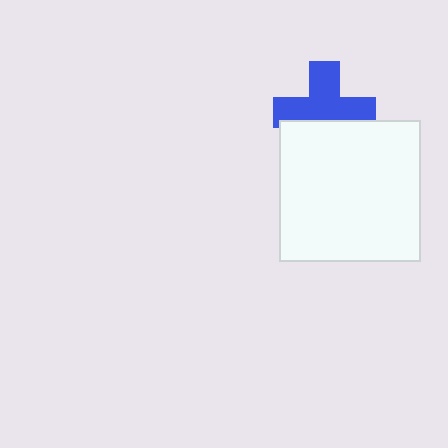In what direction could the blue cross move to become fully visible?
The blue cross could move up. That would shift it out from behind the white square entirely.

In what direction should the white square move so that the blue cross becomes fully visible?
The white square should move down. That is the shortest direction to clear the overlap and leave the blue cross fully visible.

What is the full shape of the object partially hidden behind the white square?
The partially hidden object is a blue cross.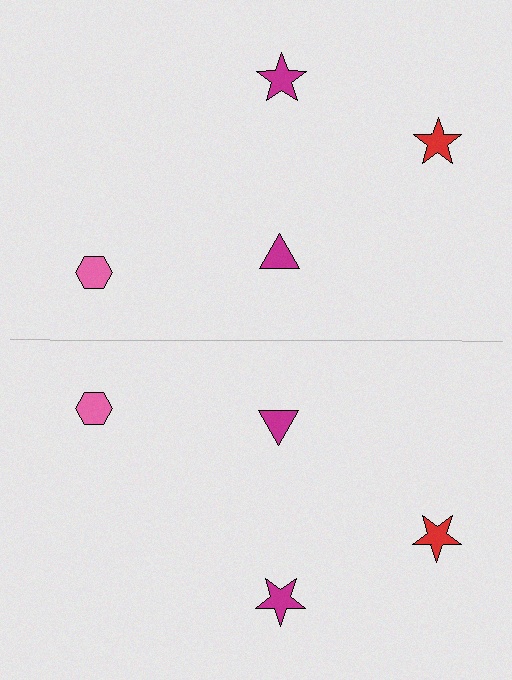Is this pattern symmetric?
Yes, this pattern has bilateral (reflection) symmetry.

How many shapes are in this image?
There are 8 shapes in this image.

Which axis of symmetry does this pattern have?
The pattern has a horizontal axis of symmetry running through the center of the image.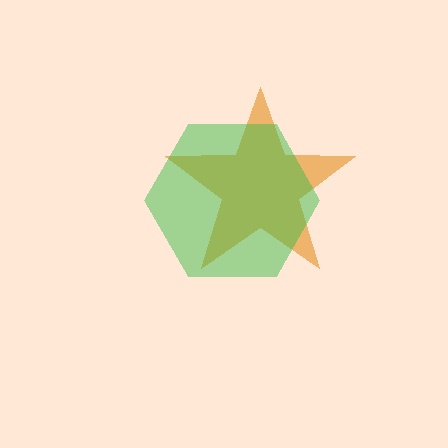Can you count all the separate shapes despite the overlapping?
Yes, there are 2 separate shapes.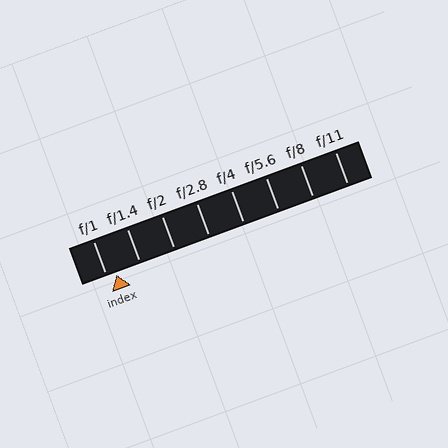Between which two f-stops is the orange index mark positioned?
The index mark is between f/1 and f/1.4.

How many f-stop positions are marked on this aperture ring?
There are 8 f-stop positions marked.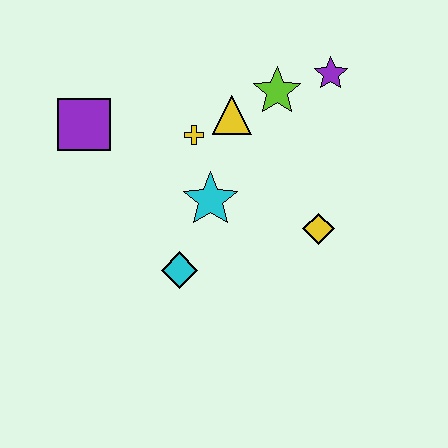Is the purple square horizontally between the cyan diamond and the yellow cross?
No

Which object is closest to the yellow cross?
The yellow triangle is closest to the yellow cross.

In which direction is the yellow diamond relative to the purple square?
The yellow diamond is to the right of the purple square.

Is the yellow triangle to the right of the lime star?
No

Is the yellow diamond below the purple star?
Yes